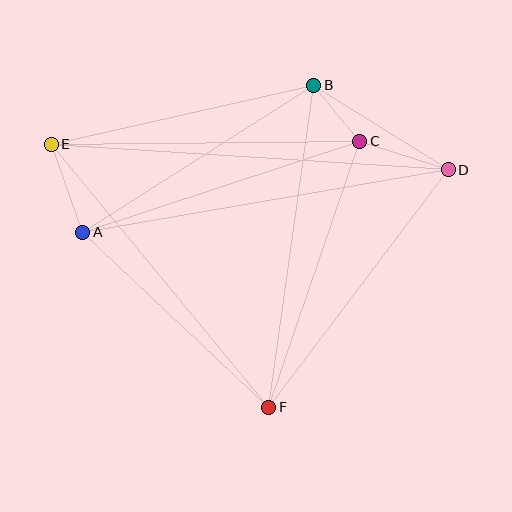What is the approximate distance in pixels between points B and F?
The distance between B and F is approximately 325 pixels.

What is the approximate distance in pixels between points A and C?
The distance between A and C is approximately 292 pixels.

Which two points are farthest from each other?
Points D and E are farthest from each other.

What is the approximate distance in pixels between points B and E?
The distance between B and E is approximately 269 pixels.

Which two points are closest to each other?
Points B and C are closest to each other.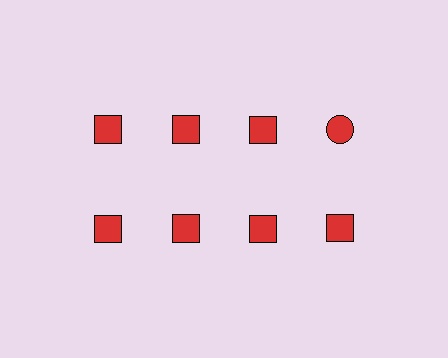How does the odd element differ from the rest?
It has a different shape: circle instead of square.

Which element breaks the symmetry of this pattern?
The red circle in the top row, second from right column breaks the symmetry. All other shapes are red squares.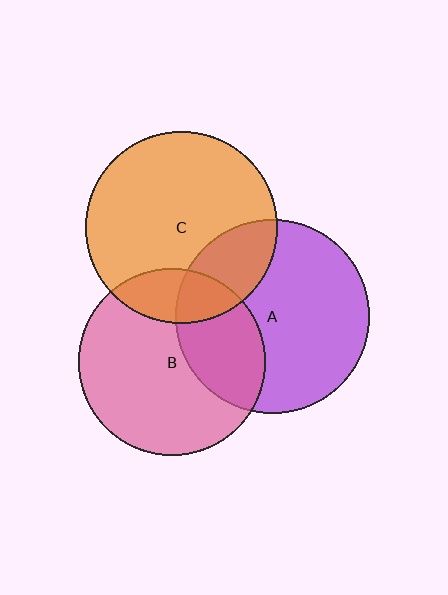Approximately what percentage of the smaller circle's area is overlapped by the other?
Approximately 25%.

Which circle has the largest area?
Circle A (purple).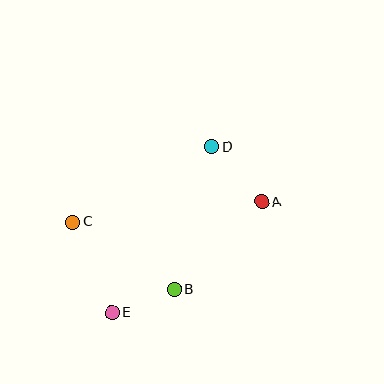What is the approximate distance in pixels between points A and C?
The distance between A and C is approximately 190 pixels.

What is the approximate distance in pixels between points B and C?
The distance between B and C is approximately 122 pixels.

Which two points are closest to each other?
Points B and E are closest to each other.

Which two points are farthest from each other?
Points D and E are farthest from each other.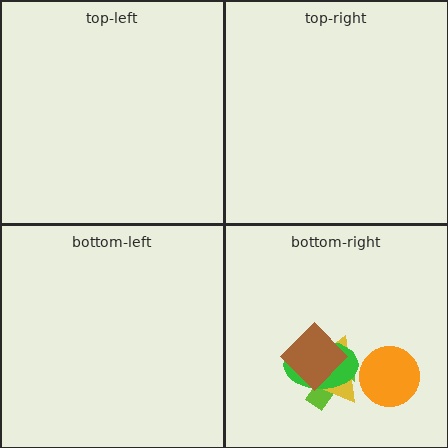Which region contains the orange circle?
The bottom-right region.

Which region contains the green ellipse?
The bottom-right region.